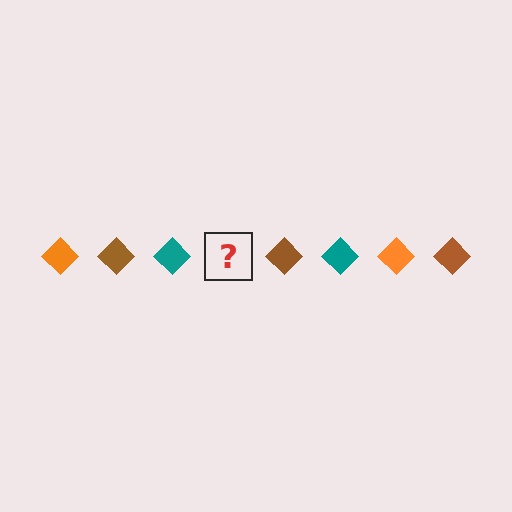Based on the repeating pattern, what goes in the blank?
The blank should be an orange diamond.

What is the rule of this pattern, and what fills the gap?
The rule is that the pattern cycles through orange, brown, teal diamonds. The gap should be filled with an orange diamond.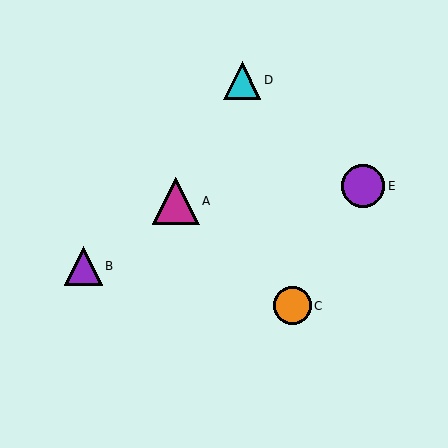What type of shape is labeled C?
Shape C is an orange circle.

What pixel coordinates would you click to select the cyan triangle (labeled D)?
Click at (242, 80) to select the cyan triangle D.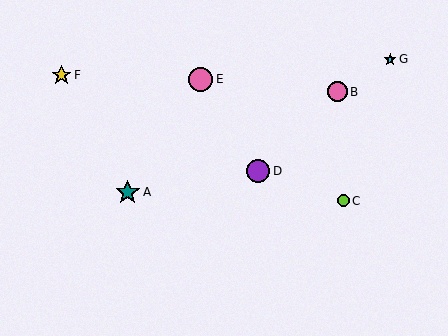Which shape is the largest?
The teal star (labeled A) is the largest.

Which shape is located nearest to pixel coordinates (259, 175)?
The purple circle (labeled D) at (258, 171) is nearest to that location.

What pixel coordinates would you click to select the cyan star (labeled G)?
Click at (390, 59) to select the cyan star G.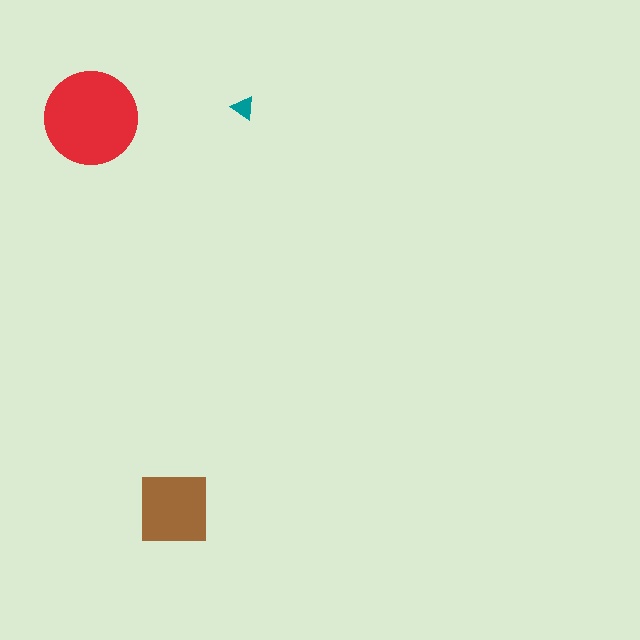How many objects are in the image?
There are 3 objects in the image.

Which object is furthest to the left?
The red circle is leftmost.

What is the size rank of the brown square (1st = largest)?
2nd.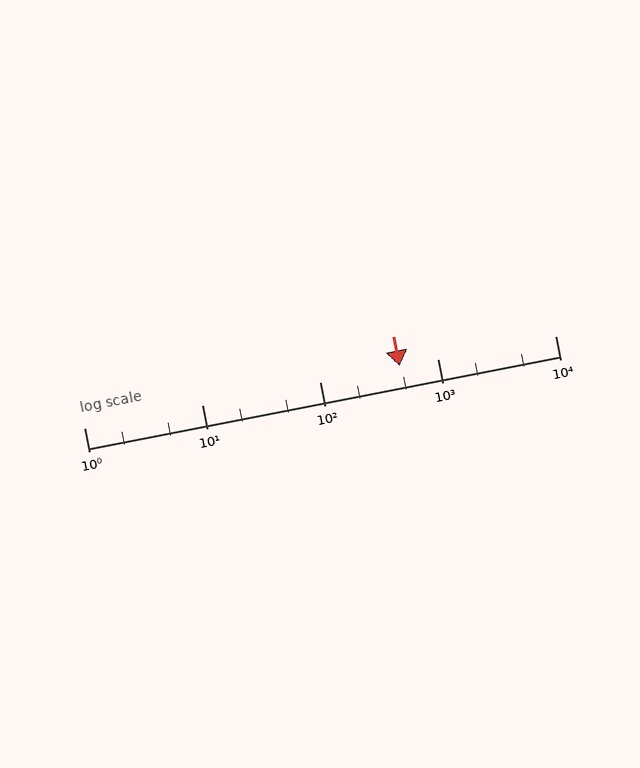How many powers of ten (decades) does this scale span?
The scale spans 4 decades, from 1 to 10000.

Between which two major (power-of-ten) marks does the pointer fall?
The pointer is between 100 and 1000.